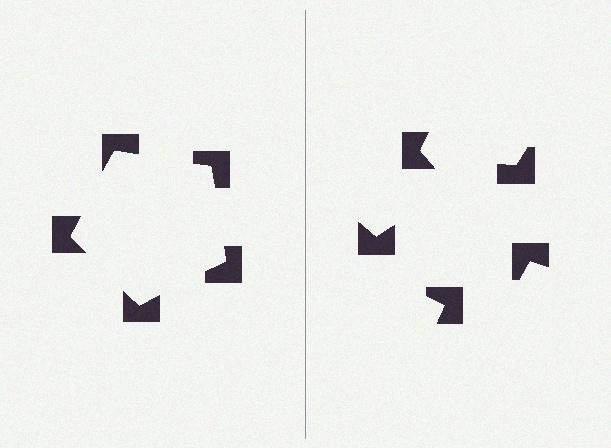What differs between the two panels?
The notched squares are positioned identically on both sides; only the wedge orientations differ. On the left they align to a pentagon; on the right they are misaligned.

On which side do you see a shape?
An illusory pentagon appears on the left side. On the right side the wedge cuts are rotated, so no coherent shape forms.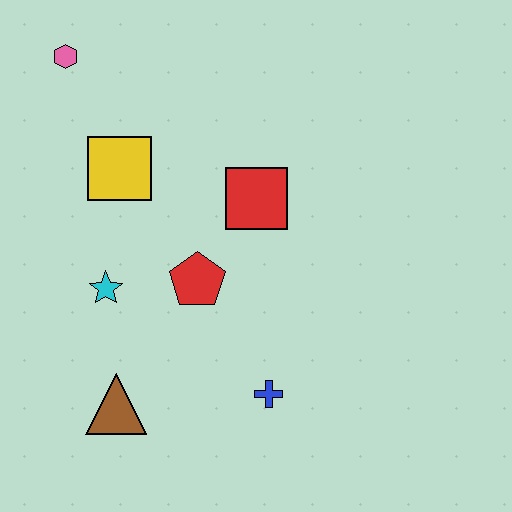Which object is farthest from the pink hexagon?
The blue cross is farthest from the pink hexagon.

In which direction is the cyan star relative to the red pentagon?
The cyan star is to the left of the red pentagon.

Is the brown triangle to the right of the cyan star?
Yes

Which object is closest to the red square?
The red pentagon is closest to the red square.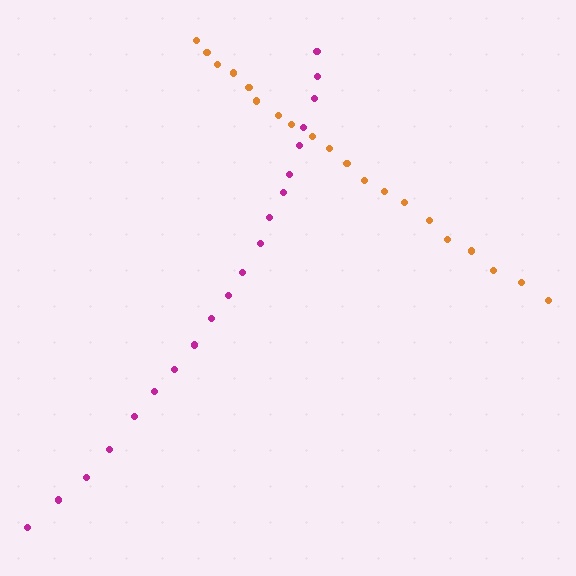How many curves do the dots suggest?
There are 2 distinct paths.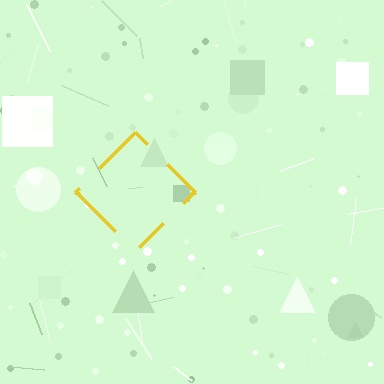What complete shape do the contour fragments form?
The contour fragments form a diamond.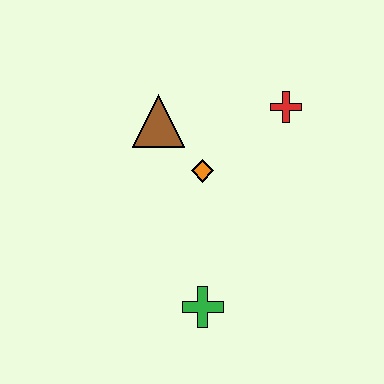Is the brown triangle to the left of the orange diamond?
Yes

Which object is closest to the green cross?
The orange diamond is closest to the green cross.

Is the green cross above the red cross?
No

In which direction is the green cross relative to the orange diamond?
The green cross is below the orange diamond.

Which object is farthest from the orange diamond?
The green cross is farthest from the orange diamond.